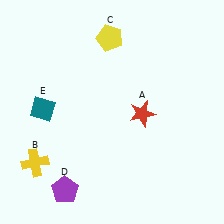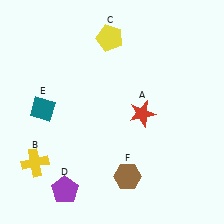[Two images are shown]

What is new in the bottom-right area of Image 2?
A brown hexagon (F) was added in the bottom-right area of Image 2.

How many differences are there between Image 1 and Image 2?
There is 1 difference between the two images.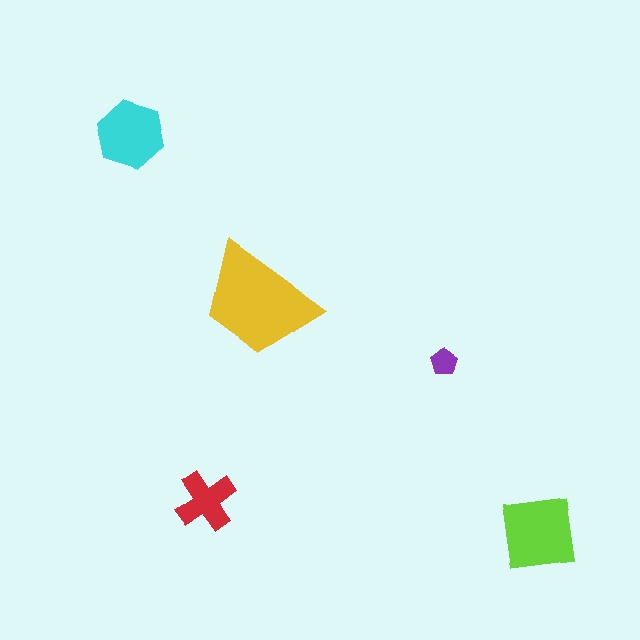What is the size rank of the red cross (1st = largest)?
4th.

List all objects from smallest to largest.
The purple pentagon, the red cross, the cyan hexagon, the lime square, the yellow trapezoid.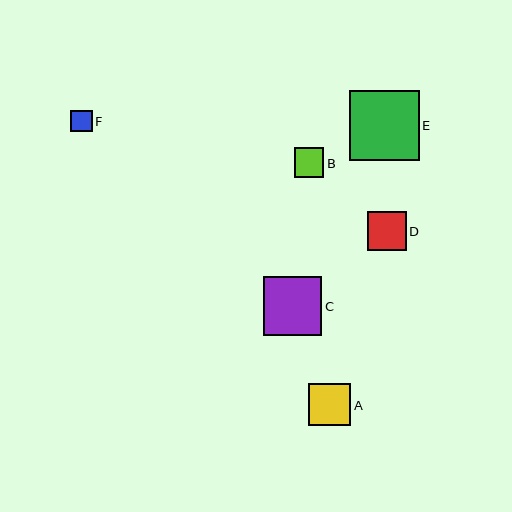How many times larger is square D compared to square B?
Square D is approximately 1.3 times the size of square B.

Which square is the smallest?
Square F is the smallest with a size of approximately 22 pixels.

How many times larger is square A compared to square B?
Square A is approximately 1.4 times the size of square B.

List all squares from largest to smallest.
From largest to smallest: E, C, A, D, B, F.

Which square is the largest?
Square E is the largest with a size of approximately 70 pixels.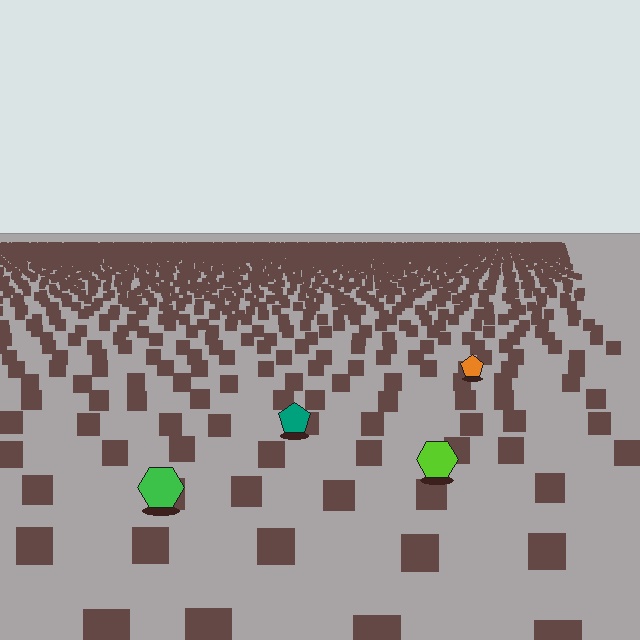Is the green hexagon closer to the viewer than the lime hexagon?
Yes. The green hexagon is closer — you can tell from the texture gradient: the ground texture is coarser near it.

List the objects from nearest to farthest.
From nearest to farthest: the green hexagon, the lime hexagon, the teal pentagon, the orange pentagon.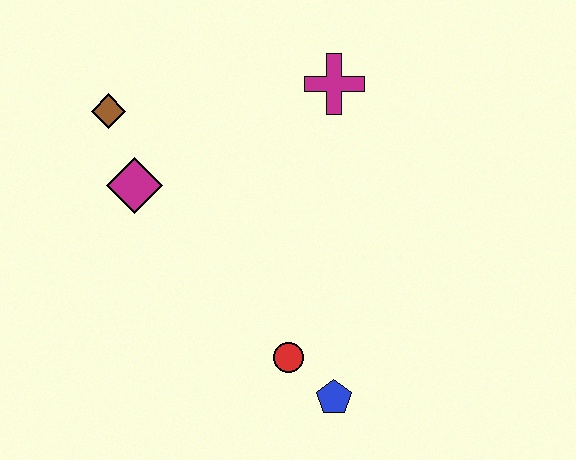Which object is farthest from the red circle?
The brown diamond is farthest from the red circle.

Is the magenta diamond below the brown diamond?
Yes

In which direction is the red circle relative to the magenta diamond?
The red circle is below the magenta diamond.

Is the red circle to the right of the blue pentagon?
No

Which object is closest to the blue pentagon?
The red circle is closest to the blue pentagon.